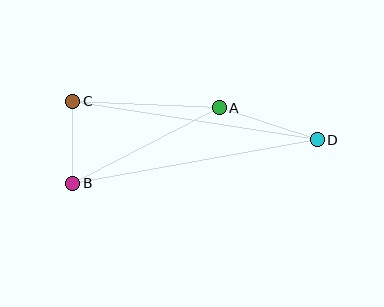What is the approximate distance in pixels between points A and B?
The distance between A and B is approximately 165 pixels.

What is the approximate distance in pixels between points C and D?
The distance between C and D is approximately 248 pixels.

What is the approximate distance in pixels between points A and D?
The distance between A and D is approximately 103 pixels.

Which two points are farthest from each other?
Points B and D are farthest from each other.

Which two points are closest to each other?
Points B and C are closest to each other.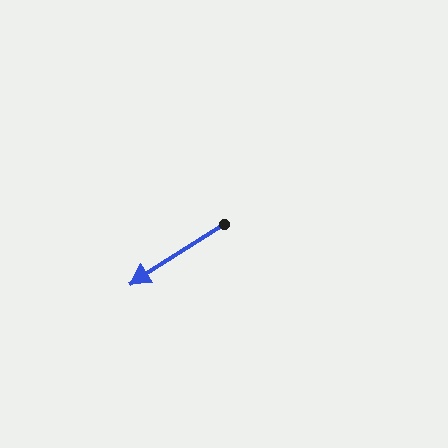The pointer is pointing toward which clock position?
Roughly 8 o'clock.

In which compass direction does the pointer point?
Southwest.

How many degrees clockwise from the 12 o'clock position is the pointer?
Approximately 237 degrees.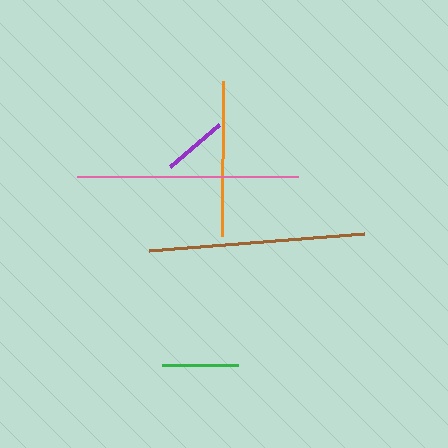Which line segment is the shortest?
The purple line is the shortest at approximately 65 pixels.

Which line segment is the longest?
The pink line is the longest at approximately 222 pixels.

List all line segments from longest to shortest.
From longest to shortest: pink, brown, orange, green, purple.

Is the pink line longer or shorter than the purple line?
The pink line is longer than the purple line.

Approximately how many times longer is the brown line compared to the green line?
The brown line is approximately 2.8 times the length of the green line.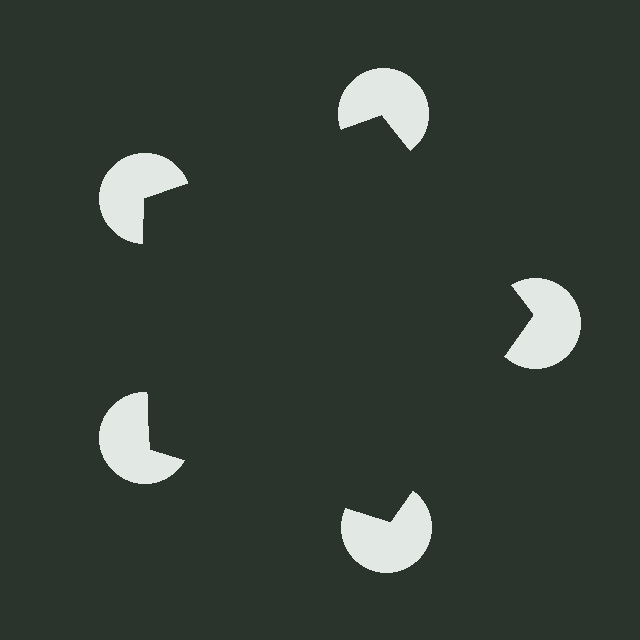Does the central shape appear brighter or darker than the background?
It typically appears slightly darker than the background, even though no actual brightness change is drawn.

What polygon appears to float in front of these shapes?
An illusory pentagon — its edges are inferred from the aligned wedge cuts in the pac-man discs, not physically drawn.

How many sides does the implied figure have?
5 sides.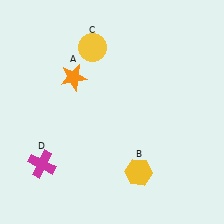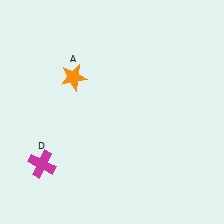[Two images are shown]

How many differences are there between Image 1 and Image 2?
There are 2 differences between the two images.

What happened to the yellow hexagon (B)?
The yellow hexagon (B) was removed in Image 2. It was in the bottom-right area of Image 1.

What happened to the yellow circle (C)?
The yellow circle (C) was removed in Image 2. It was in the top-left area of Image 1.